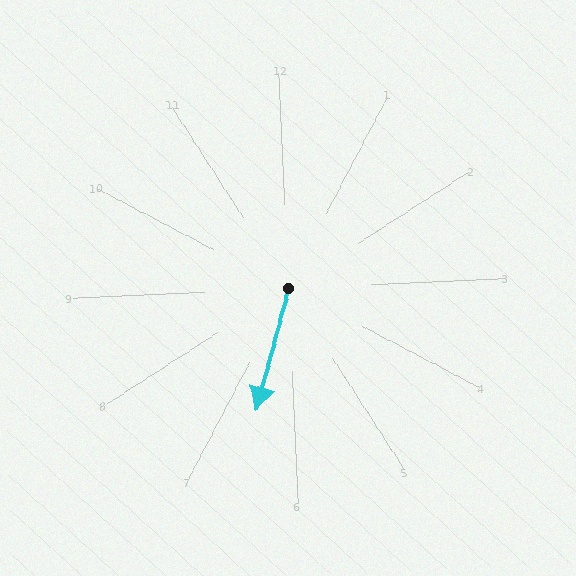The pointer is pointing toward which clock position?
Roughly 7 o'clock.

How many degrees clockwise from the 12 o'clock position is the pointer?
Approximately 197 degrees.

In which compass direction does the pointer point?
South.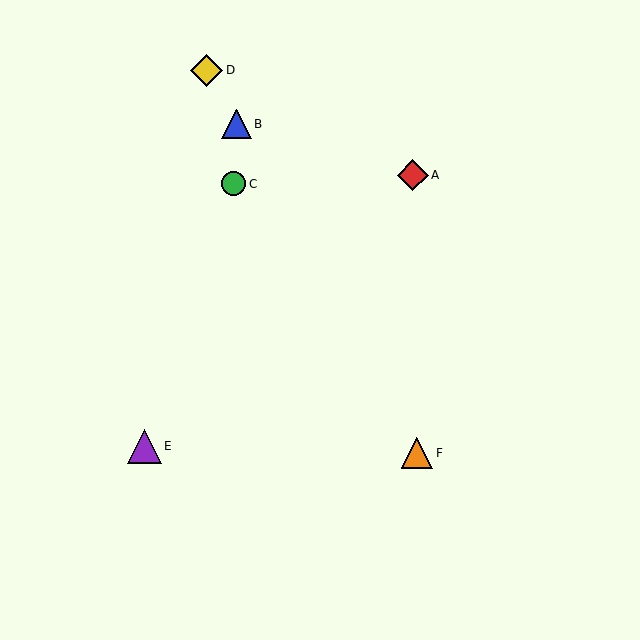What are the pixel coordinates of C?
Object C is at (234, 184).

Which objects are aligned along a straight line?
Objects B, D, F are aligned along a straight line.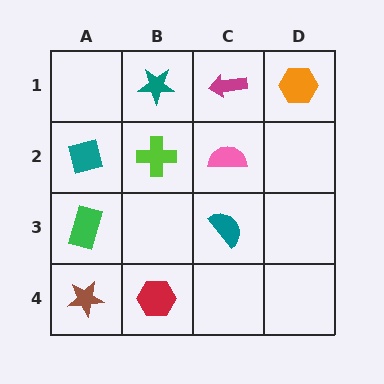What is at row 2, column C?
A pink semicircle.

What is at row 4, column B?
A red hexagon.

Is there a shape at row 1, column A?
No, that cell is empty.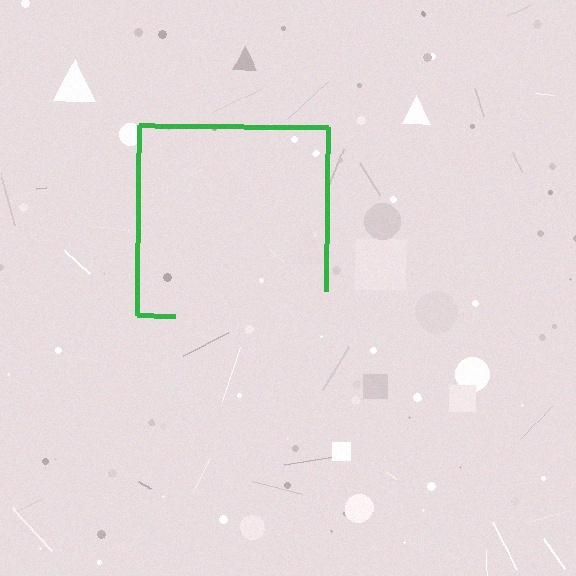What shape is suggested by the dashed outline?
The dashed outline suggests a square.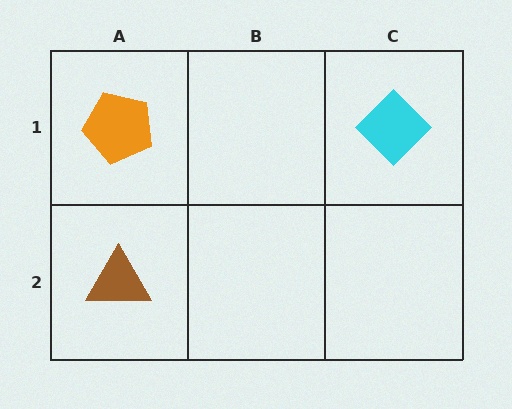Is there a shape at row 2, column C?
No, that cell is empty.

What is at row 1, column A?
An orange pentagon.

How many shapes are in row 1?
2 shapes.